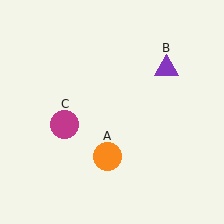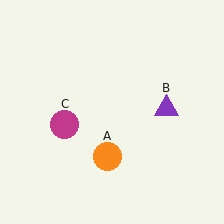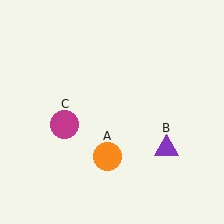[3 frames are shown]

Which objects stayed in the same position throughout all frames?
Orange circle (object A) and magenta circle (object C) remained stationary.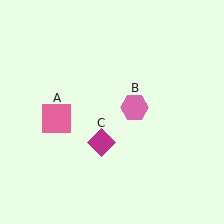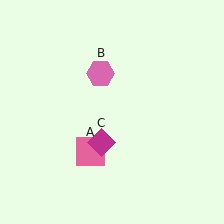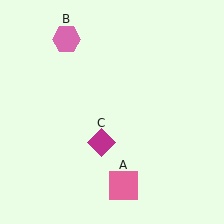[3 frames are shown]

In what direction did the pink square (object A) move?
The pink square (object A) moved down and to the right.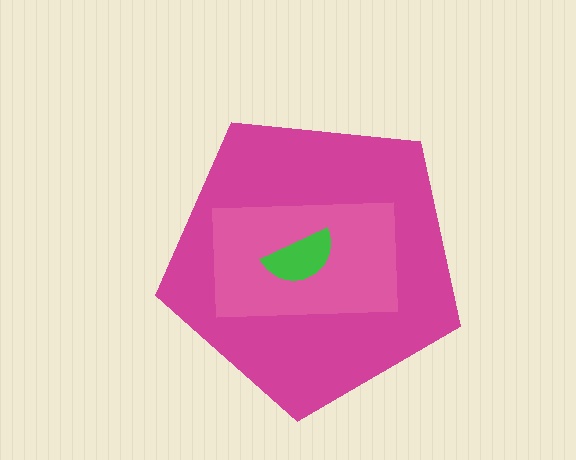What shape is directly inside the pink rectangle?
The green semicircle.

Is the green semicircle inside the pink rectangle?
Yes.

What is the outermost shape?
The magenta pentagon.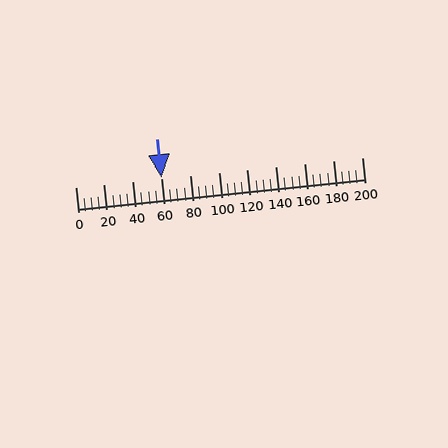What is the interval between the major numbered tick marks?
The major tick marks are spaced 20 units apart.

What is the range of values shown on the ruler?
The ruler shows values from 0 to 200.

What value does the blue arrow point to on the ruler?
The blue arrow points to approximately 60.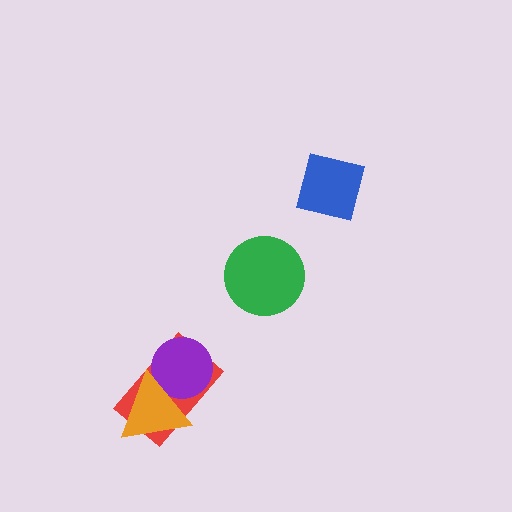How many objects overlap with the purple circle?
2 objects overlap with the purple circle.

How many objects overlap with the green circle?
0 objects overlap with the green circle.